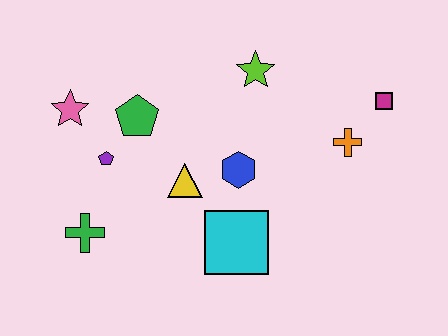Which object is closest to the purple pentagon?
The green pentagon is closest to the purple pentagon.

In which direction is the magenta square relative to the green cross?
The magenta square is to the right of the green cross.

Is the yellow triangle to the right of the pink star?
Yes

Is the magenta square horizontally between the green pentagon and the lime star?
No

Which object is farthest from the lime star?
The green cross is farthest from the lime star.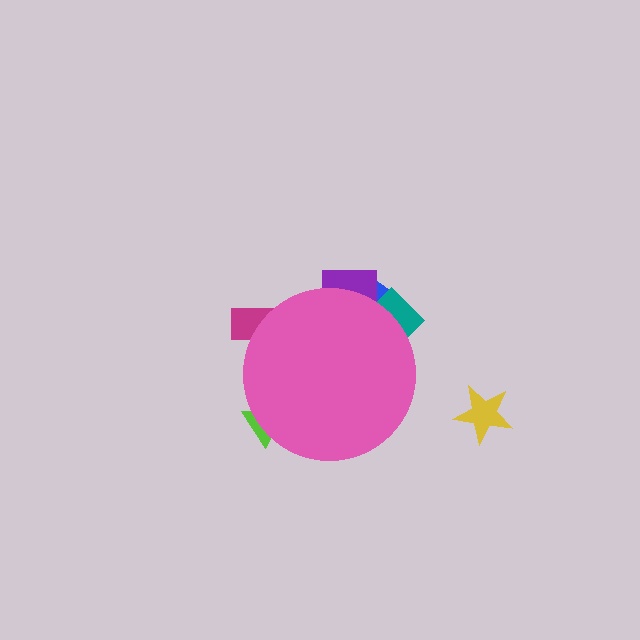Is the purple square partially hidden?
Yes, the purple square is partially hidden behind the pink circle.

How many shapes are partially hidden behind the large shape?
5 shapes are partially hidden.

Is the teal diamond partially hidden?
Yes, the teal diamond is partially hidden behind the pink circle.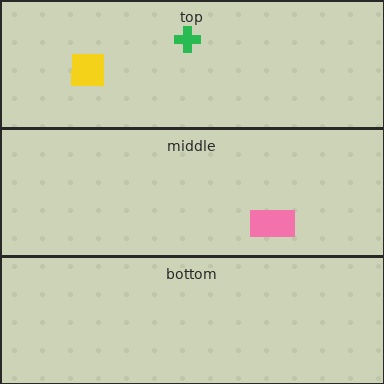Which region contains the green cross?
The top region.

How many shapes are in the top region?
2.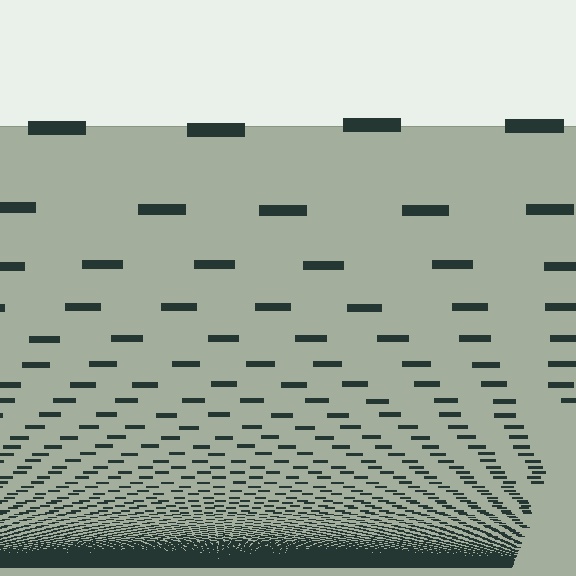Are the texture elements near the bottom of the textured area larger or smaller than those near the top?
Smaller. The gradient is inverted — elements near the bottom are smaller and denser.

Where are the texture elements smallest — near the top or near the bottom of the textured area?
Near the bottom.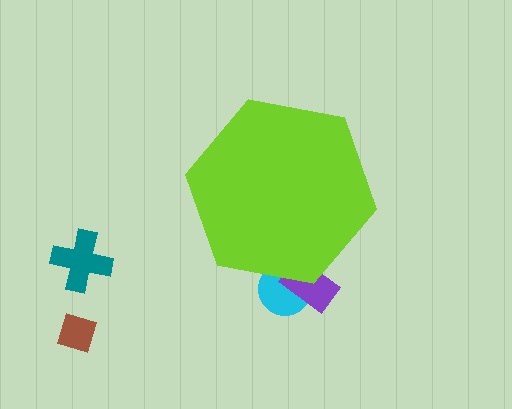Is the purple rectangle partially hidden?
Yes, the purple rectangle is partially hidden behind the lime hexagon.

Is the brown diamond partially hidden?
No, the brown diamond is fully visible.